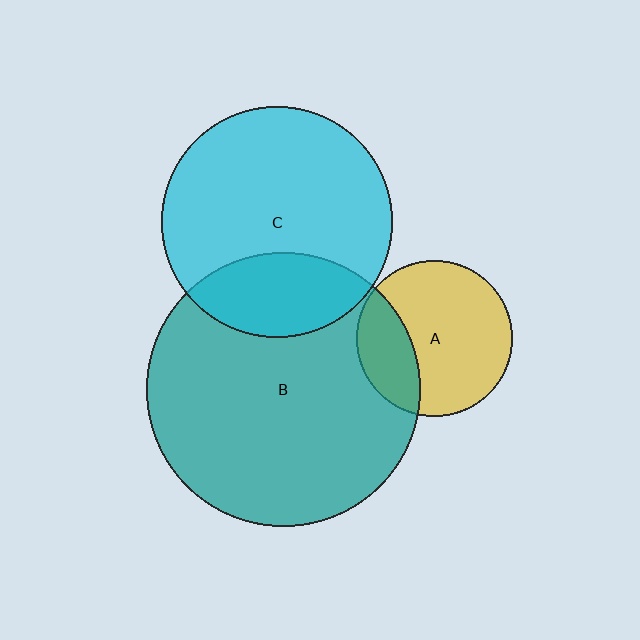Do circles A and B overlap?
Yes.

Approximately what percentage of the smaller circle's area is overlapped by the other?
Approximately 25%.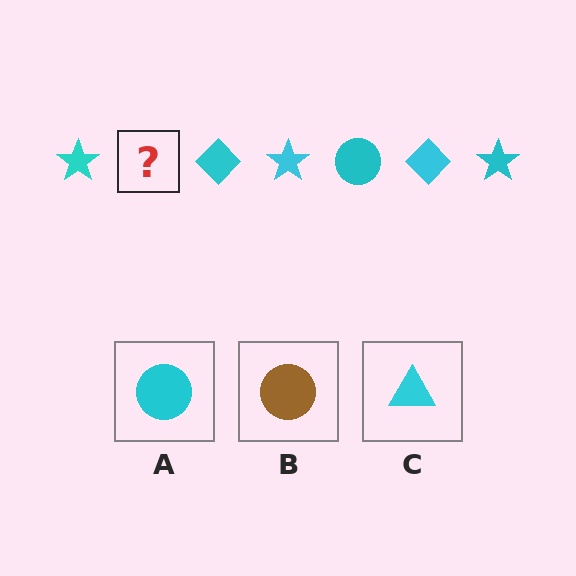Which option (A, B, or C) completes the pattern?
A.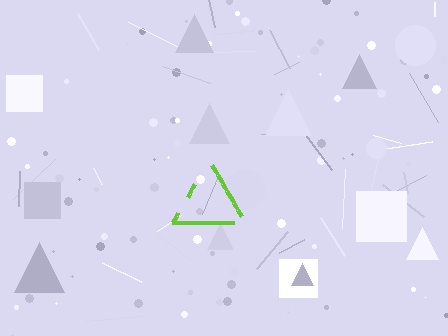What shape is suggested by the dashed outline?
The dashed outline suggests a triangle.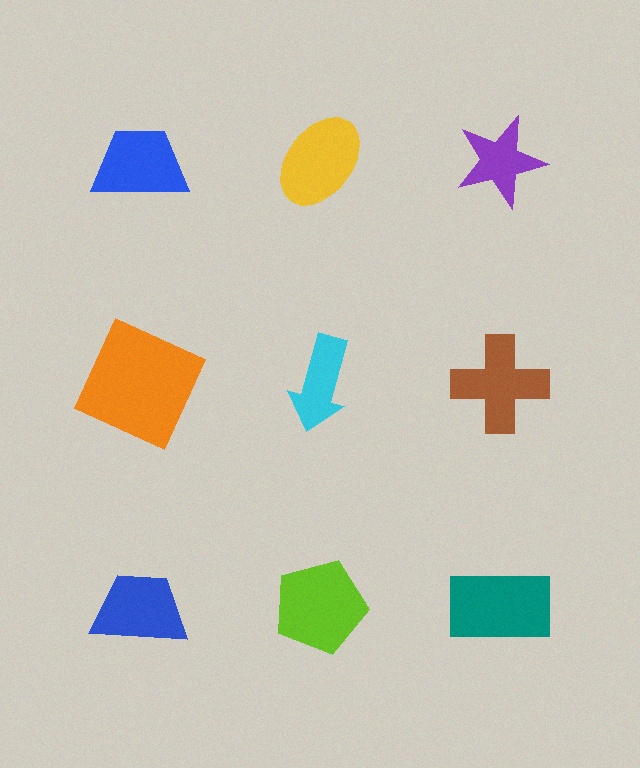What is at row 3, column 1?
A blue trapezoid.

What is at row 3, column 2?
A lime pentagon.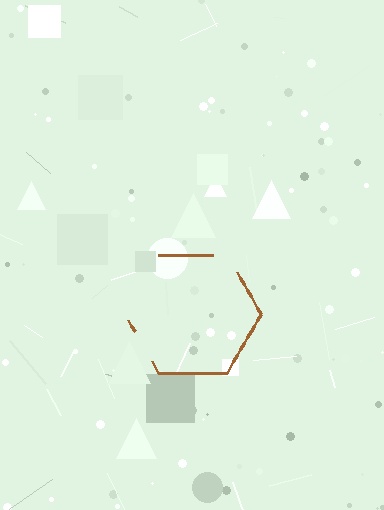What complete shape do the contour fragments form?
The contour fragments form a hexagon.